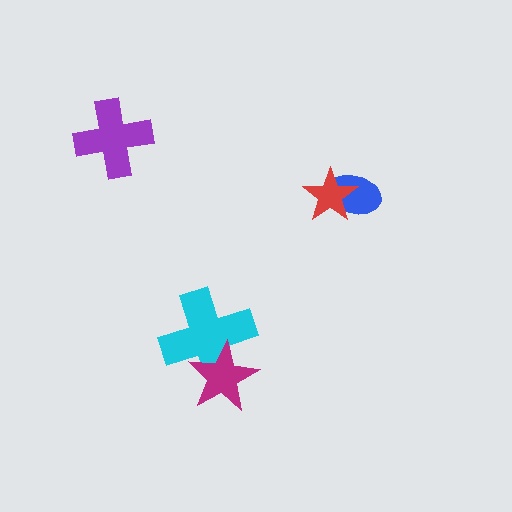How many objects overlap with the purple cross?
0 objects overlap with the purple cross.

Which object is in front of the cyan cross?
The magenta star is in front of the cyan cross.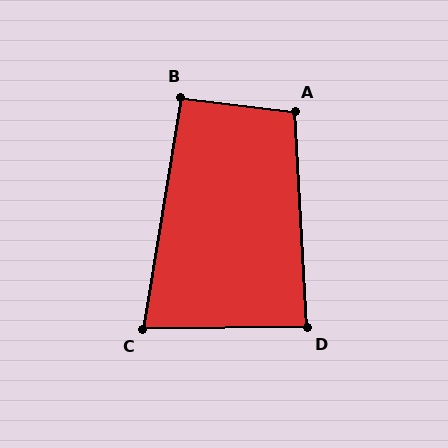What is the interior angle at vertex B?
Approximately 93 degrees (approximately right).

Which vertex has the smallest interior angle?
C, at approximately 80 degrees.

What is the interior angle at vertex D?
Approximately 87 degrees (approximately right).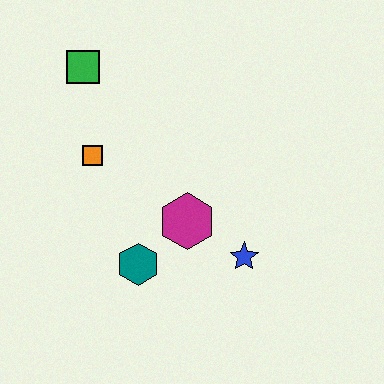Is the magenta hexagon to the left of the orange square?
No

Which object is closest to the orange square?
The green square is closest to the orange square.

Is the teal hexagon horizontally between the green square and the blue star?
Yes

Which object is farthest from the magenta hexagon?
The green square is farthest from the magenta hexagon.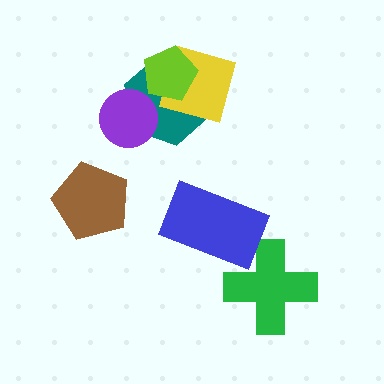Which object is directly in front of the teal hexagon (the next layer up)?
The yellow square is directly in front of the teal hexagon.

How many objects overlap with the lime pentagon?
2 objects overlap with the lime pentagon.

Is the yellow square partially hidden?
Yes, it is partially covered by another shape.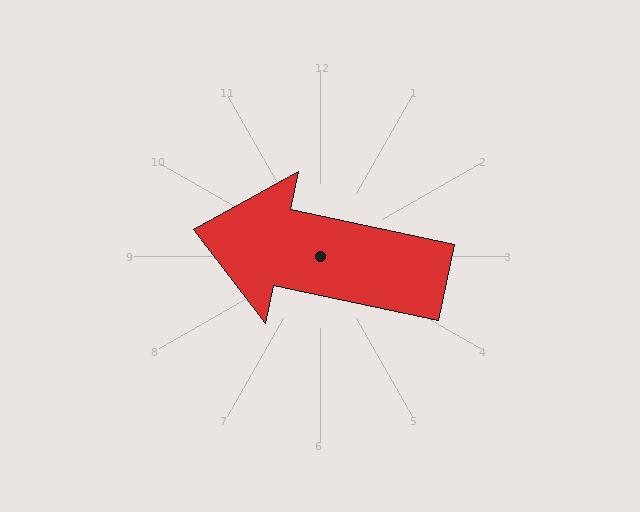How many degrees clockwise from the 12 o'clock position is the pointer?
Approximately 282 degrees.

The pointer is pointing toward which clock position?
Roughly 9 o'clock.